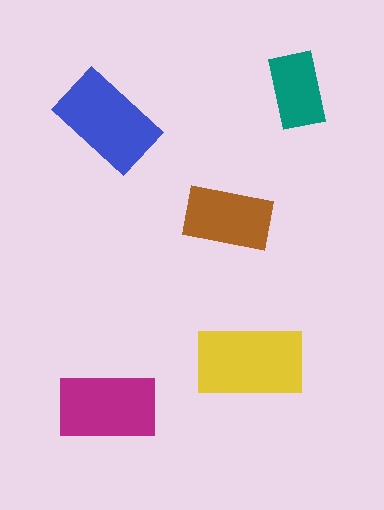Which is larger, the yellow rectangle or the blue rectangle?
The yellow one.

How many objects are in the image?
There are 5 objects in the image.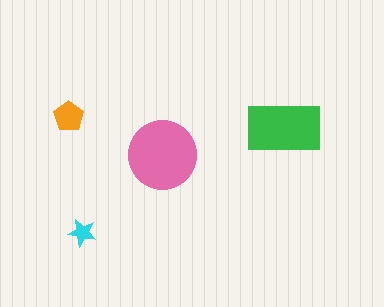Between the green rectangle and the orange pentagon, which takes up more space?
The green rectangle.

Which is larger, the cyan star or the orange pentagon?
The orange pentagon.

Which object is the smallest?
The cyan star.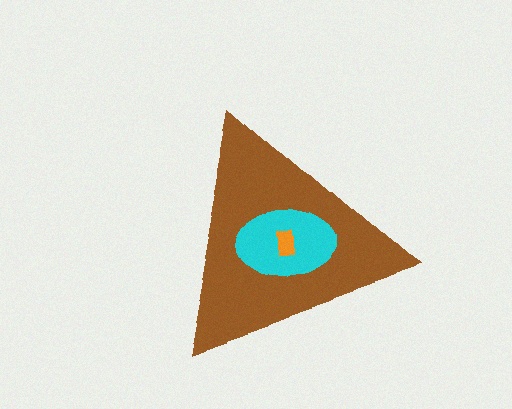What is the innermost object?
The orange rectangle.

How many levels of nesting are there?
3.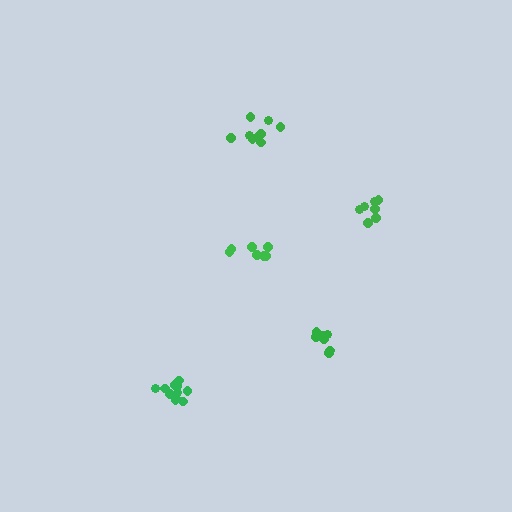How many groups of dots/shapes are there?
There are 5 groups.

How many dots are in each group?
Group 1: 11 dots, Group 2: 7 dots, Group 3: 7 dots, Group 4: 9 dots, Group 5: 7 dots (41 total).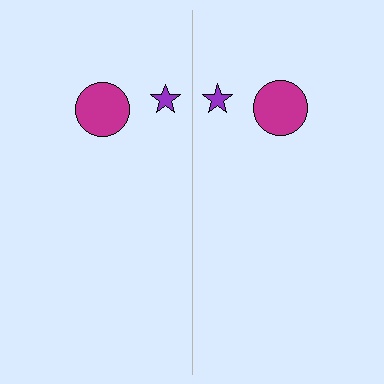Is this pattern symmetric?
Yes, this pattern has bilateral (reflection) symmetry.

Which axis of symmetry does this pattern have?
The pattern has a vertical axis of symmetry running through the center of the image.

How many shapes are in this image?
There are 4 shapes in this image.